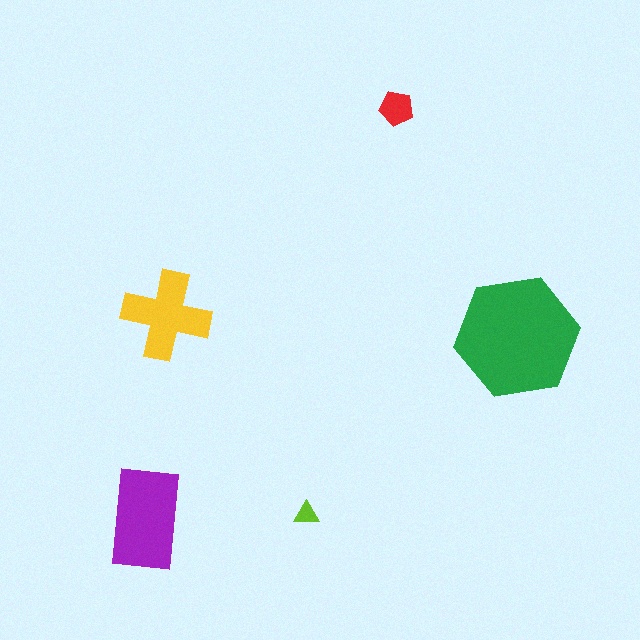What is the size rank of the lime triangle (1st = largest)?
5th.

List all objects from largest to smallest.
The green hexagon, the purple rectangle, the yellow cross, the red pentagon, the lime triangle.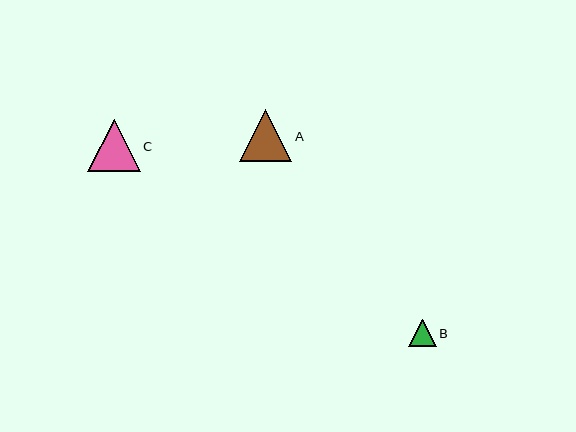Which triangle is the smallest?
Triangle B is the smallest with a size of approximately 27 pixels.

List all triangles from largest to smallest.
From largest to smallest: A, C, B.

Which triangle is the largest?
Triangle A is the largest with a size of approximately 52 pixels.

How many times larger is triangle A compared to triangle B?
Triangle A is approximately 1.9 times the size of triangle B.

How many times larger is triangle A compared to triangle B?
Triangle A is approximately 1.9 times the size of triangle B.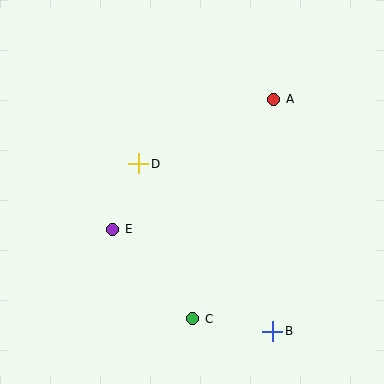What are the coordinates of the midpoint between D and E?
The midpoint between D and E is at (126, 197).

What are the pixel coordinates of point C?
Point C is at (193, 319).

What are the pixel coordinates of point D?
Point D is at (139, 164).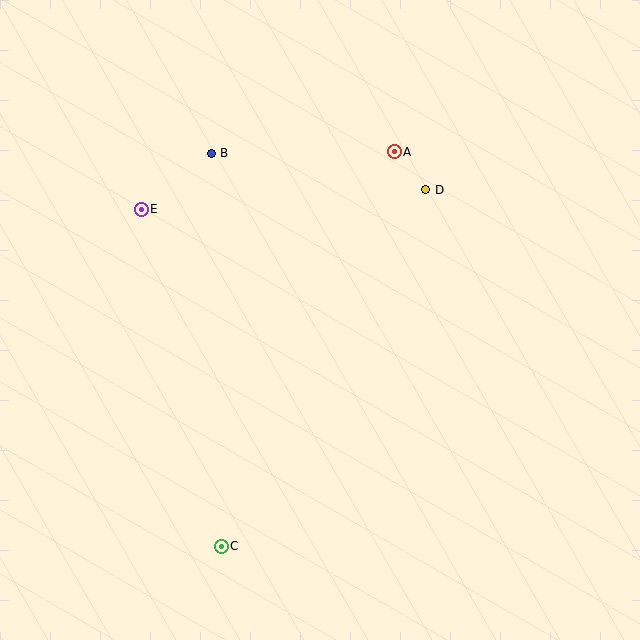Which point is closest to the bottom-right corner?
Point C is closest to the bottom-right corner.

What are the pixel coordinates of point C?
Point C is at (221, 546).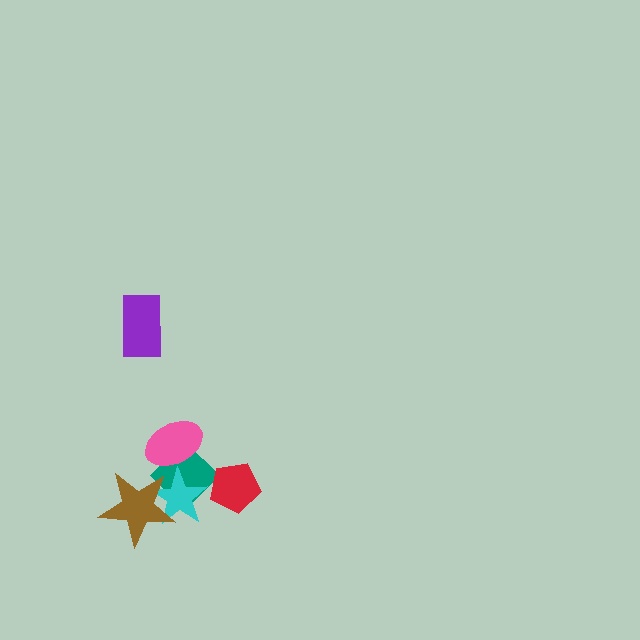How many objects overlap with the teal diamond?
4 objects overlap with the teal diamond.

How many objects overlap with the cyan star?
3 objects overlap with the cyan star.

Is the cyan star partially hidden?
Yes, it is partially covered by another shape.